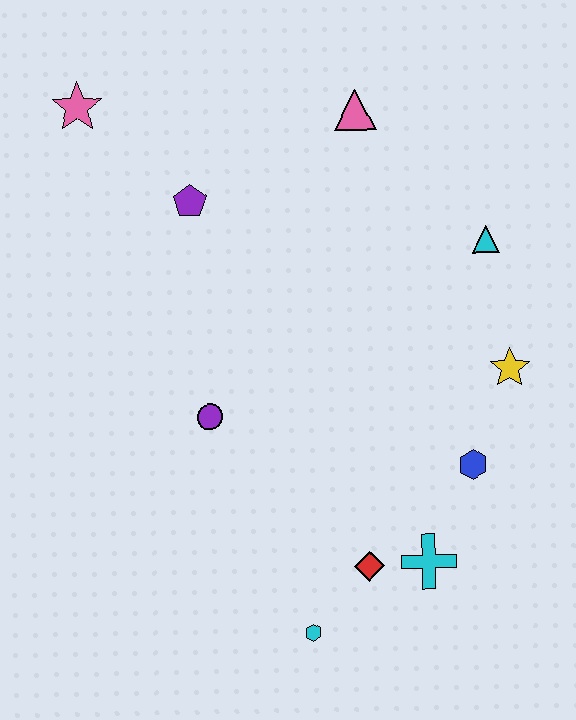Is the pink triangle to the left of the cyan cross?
Yes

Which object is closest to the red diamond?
The cyan cross is closest to the red diamond.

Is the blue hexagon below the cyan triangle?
Yes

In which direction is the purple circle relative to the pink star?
The purple circle is below the pink star.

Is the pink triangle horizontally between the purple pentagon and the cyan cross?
Yes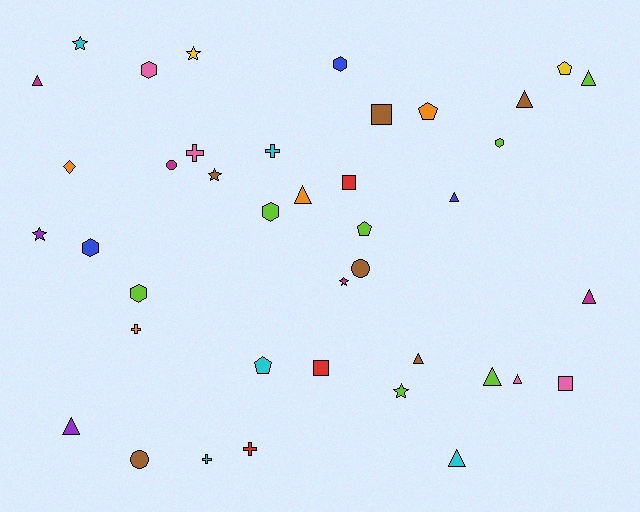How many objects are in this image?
There are 40 objects.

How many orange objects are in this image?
There are 4 orange objects.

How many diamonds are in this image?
There is 1 diamond.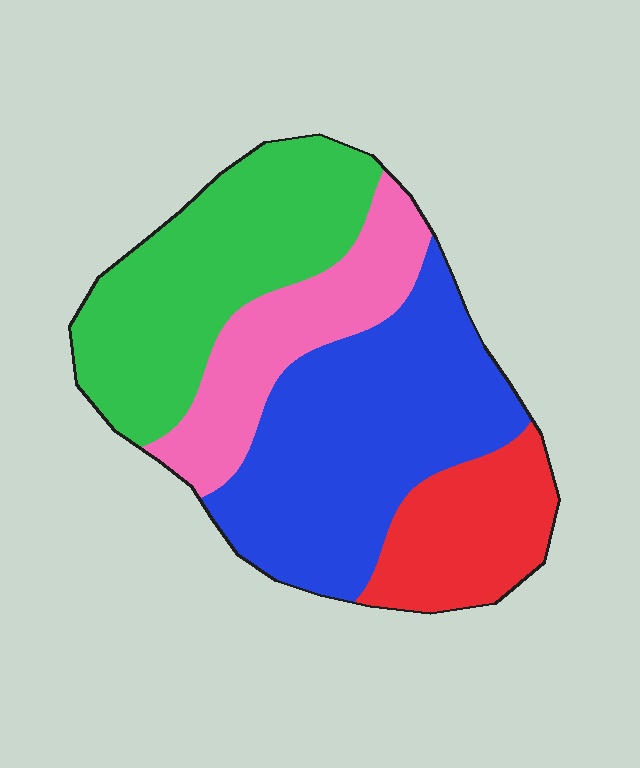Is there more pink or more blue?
Blue.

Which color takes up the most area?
Blue, at roughly 35%.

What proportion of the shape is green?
Green takes up about one third (1/3) of the shape.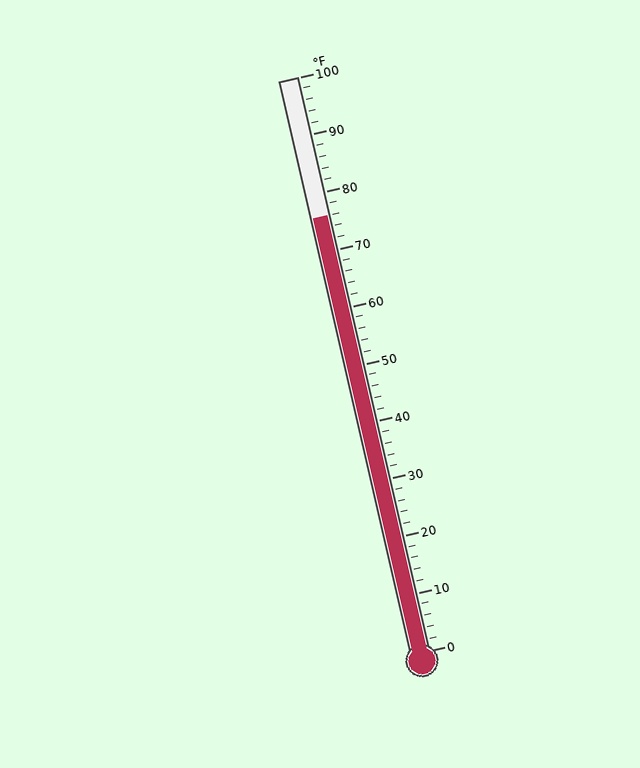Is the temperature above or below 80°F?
The temperature is below 80°F.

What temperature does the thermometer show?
The thermometer shows approximately 76°F.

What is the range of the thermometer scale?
The thermometer scale ranges from 0°F to 100°F.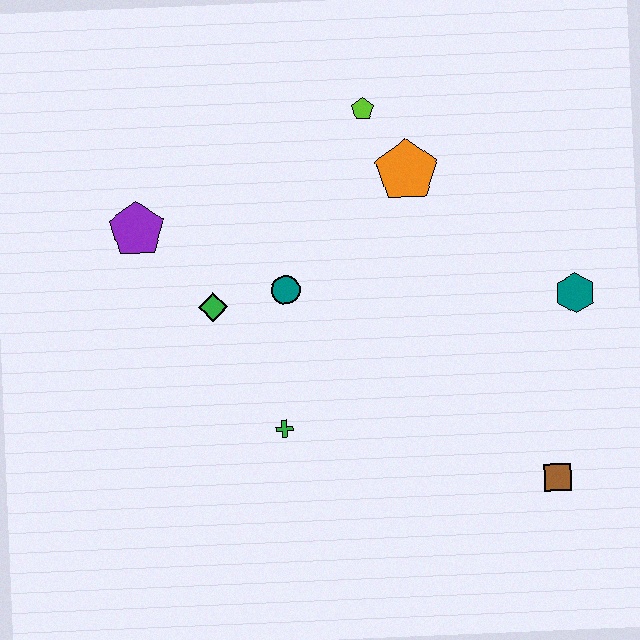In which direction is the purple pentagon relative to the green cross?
The purple pentagon is above the green cross.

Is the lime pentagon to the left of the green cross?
No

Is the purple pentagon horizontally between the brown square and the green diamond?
No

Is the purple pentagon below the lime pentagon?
Yes